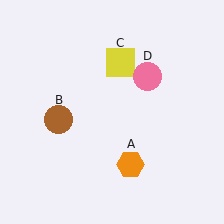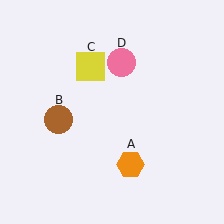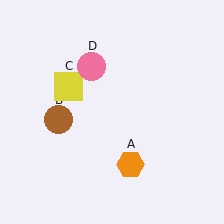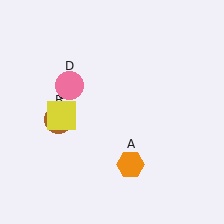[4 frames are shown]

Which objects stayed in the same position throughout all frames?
Orange hexagon (object A) and brown circle (object B) remained stationary.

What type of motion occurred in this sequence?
The yellow square (object C), pink circle (object D) rotated counterclockwise around the center of the scene.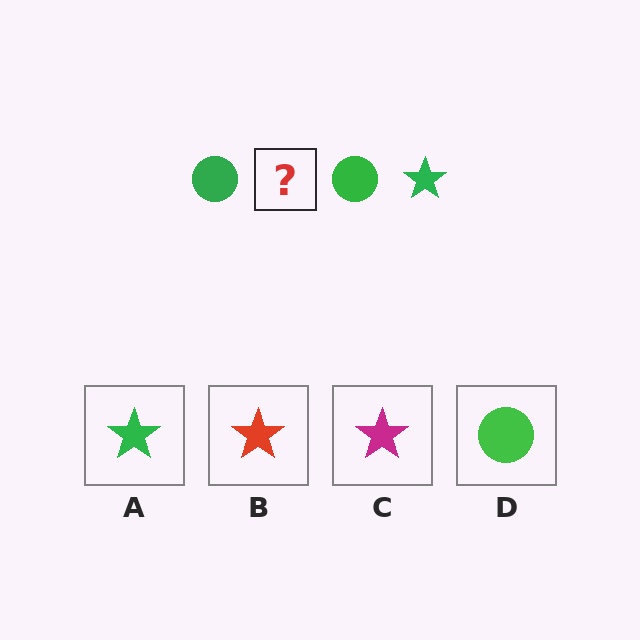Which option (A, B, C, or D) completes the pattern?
A.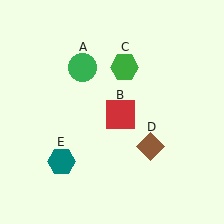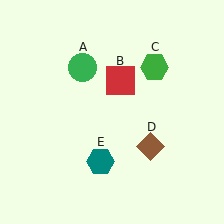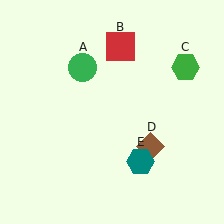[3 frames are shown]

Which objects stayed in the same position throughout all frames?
Green circle (object A) and brown diamond (object D) remained stationary.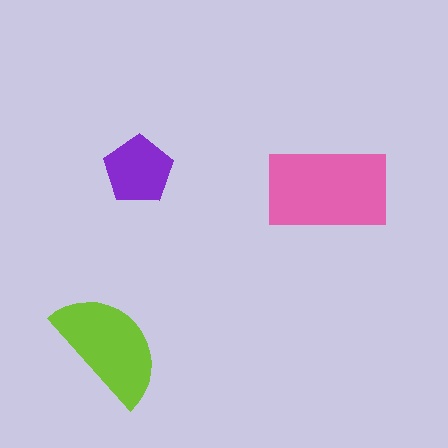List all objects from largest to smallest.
The pink rectangle, the lime semicircle, the purple pentagon.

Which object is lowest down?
The lime semicircle is bottommost.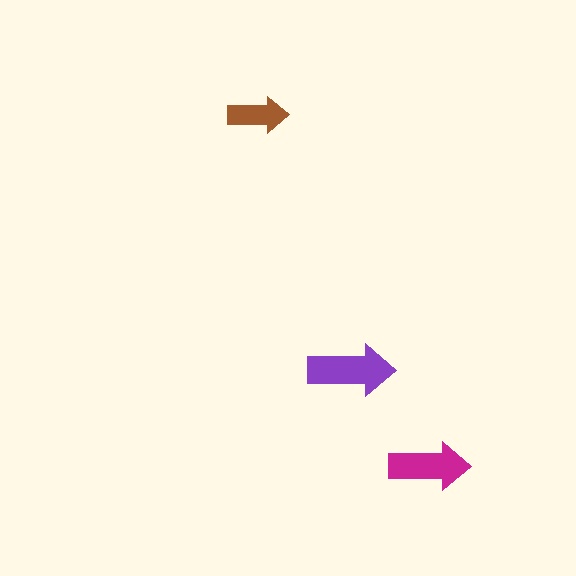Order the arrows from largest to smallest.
the purple one, the magenta one, the brown one.